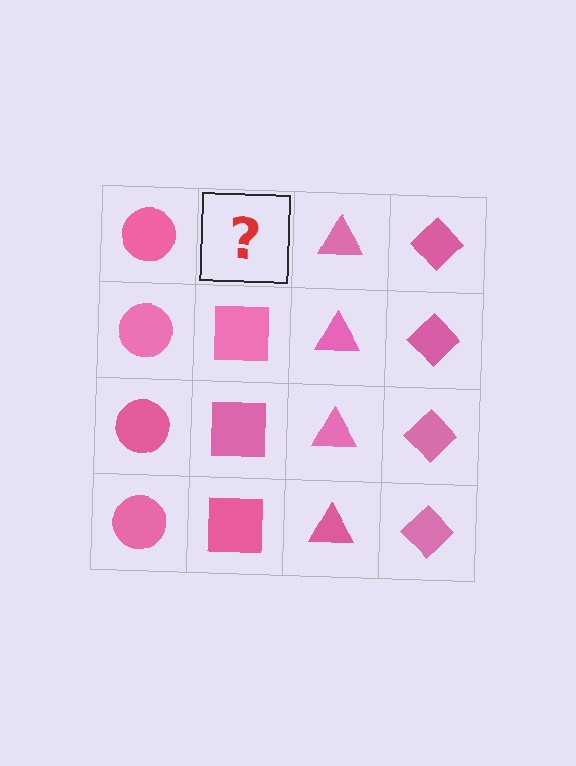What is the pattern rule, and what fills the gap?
The rule is that each column has a consistent shape. The gap should be filled with a pink square.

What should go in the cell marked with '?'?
The missing cell should contain a pink square.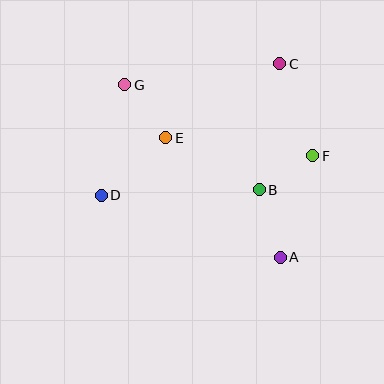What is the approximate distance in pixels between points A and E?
The distance between A and E is approximately 165 pixels.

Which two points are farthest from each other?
Points A and G are farthest from each other.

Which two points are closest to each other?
Points B and F are closest to each other.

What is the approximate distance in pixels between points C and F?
The distance between C and F is approximately 98 pixels.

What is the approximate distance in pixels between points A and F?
The distance between A and F is approximately 107 pixels.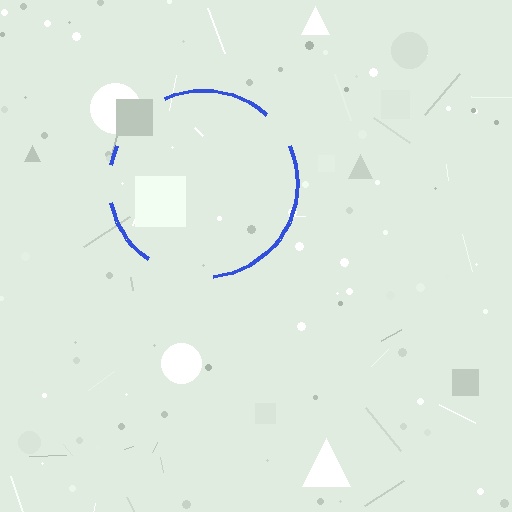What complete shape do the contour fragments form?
The contour fragments form a circle.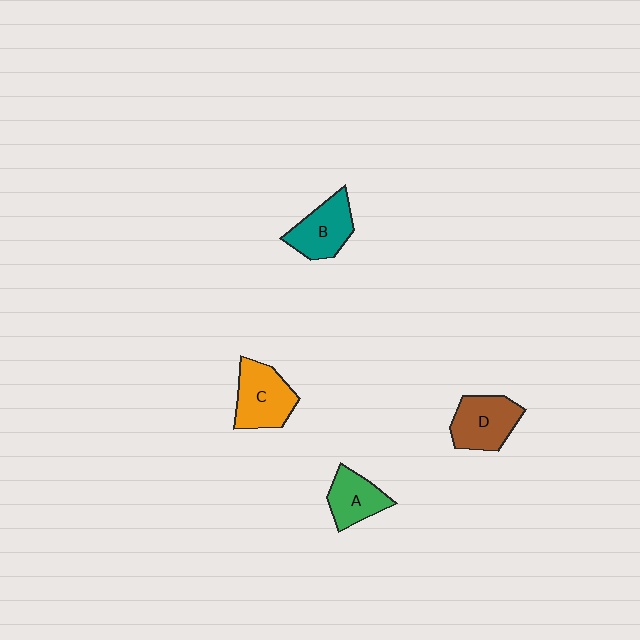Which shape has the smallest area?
Shape A (green).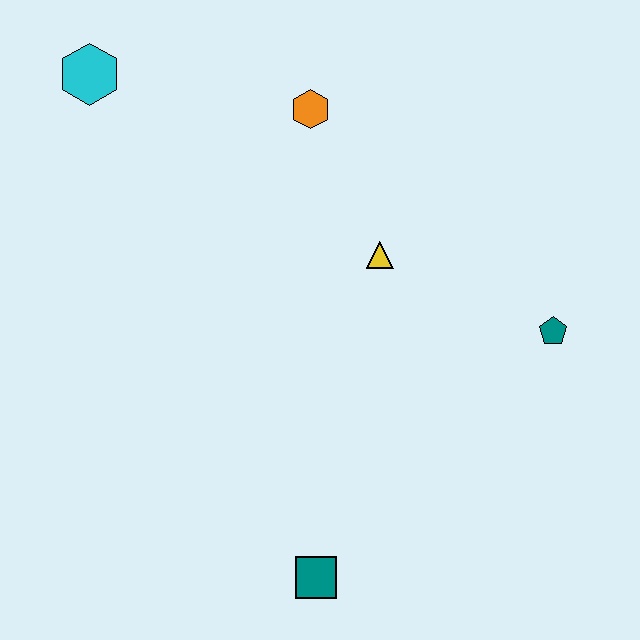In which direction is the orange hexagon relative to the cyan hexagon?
The orange hexagon is to the right of the cyan hexagon.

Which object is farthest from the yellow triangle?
The cyan hexagon is farthest from the yellow triangle.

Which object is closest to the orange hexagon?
The yellow triangle is closest to the orange hexagon.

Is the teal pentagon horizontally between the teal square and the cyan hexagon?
No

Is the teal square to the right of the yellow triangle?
No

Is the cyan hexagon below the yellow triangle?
No